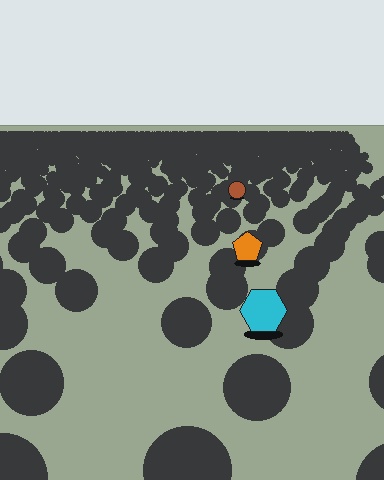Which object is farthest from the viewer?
The brown circle is farthest from the viewer. It appears smaller and the ground texture around it is denser.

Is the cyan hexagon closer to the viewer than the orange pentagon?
Yes. The cyan hexagon is closer — you can tell from the texture gradient: the ground texture is coarser near it.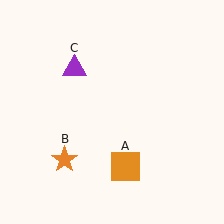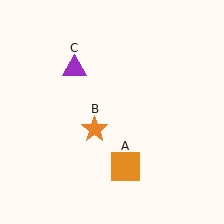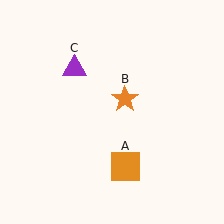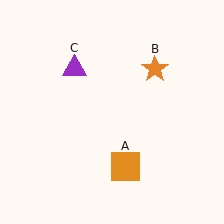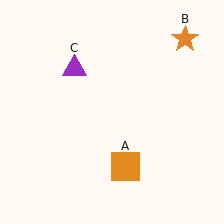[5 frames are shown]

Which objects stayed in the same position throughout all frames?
Orange square (object A) and purple triangle (object C) remained stationary.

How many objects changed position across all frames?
1 object changed position: orange star (object B).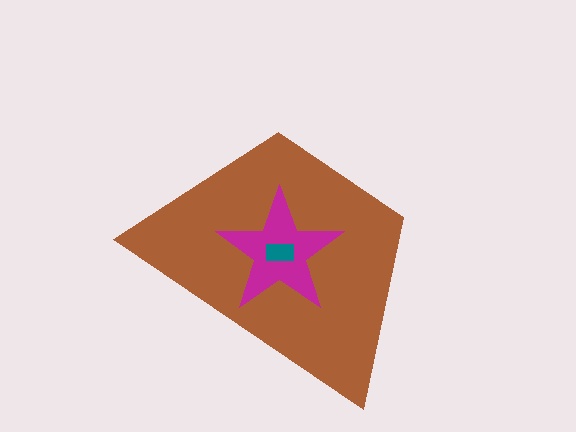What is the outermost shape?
The brown trapezoid.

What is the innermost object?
The teal rectangle.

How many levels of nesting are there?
3.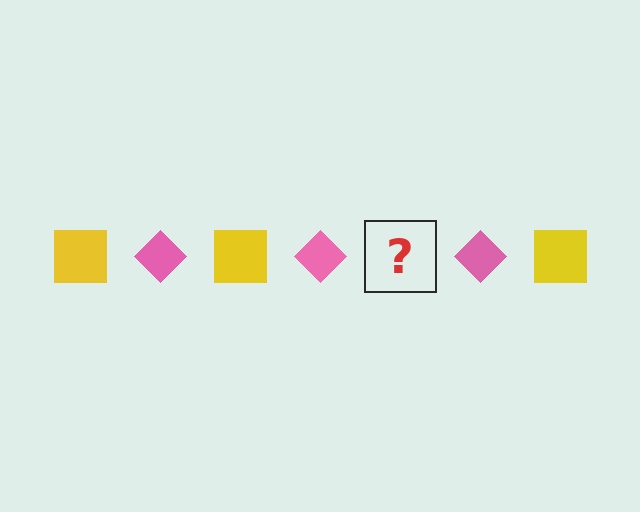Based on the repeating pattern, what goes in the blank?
The blank should be a yellow square.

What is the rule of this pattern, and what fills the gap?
The rule is that the pattern alternates between yellow square and pink diamond. The gap should be filled with a yellow square.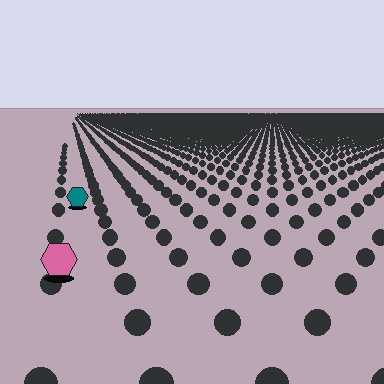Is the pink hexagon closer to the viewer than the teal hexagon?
Yes. The pink hexagon is closer — you can tell from the texture gradient: the ground texture is coarser near it.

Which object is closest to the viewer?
The pink hexagon is closest. The texture marks near it are larger and more spread out.